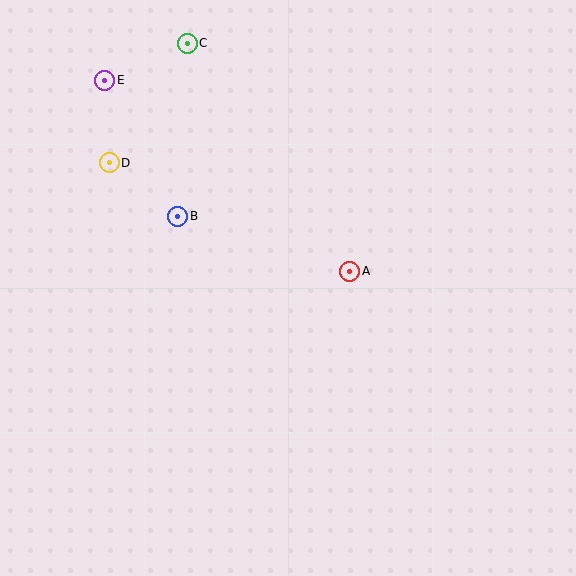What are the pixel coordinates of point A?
Point A is at (350, 271).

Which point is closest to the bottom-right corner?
Point A is closest to the bottom-right corner.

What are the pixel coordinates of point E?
Point E is at (105, 80).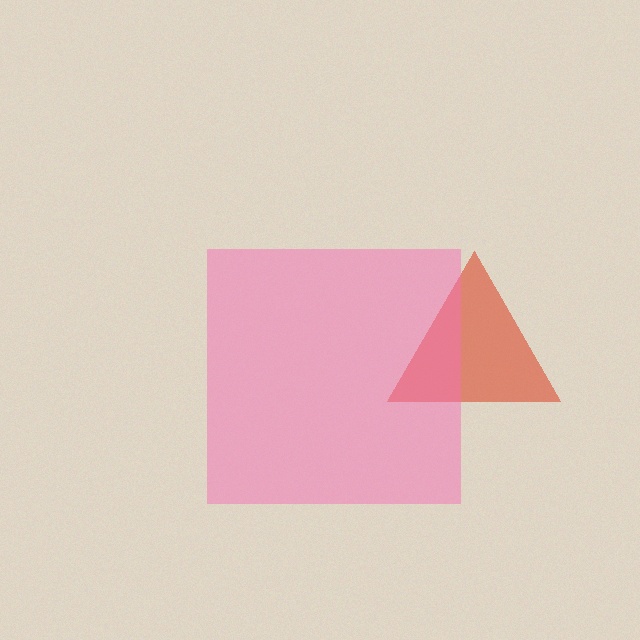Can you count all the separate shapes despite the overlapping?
Yes, there are 2 separate shapes.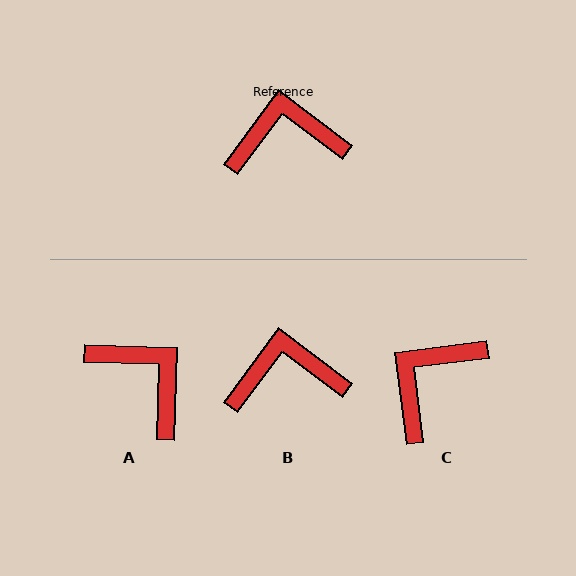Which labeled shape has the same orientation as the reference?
B.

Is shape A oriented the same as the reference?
No, it is off by about 55 degrees.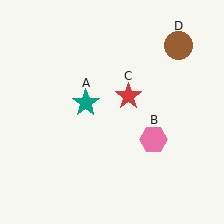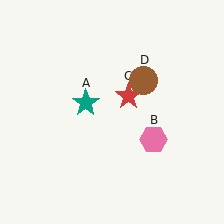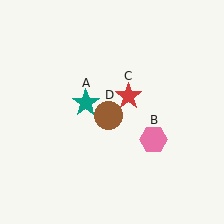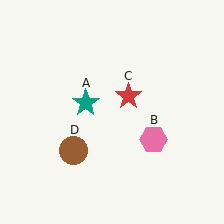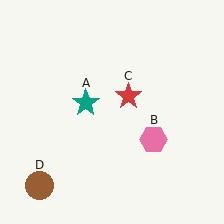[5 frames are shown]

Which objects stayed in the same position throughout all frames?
Teal star (object A) and pink hexagon (object B) and red star (object C) remained stationary.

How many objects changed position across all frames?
1 object changed position: brown circle (object D).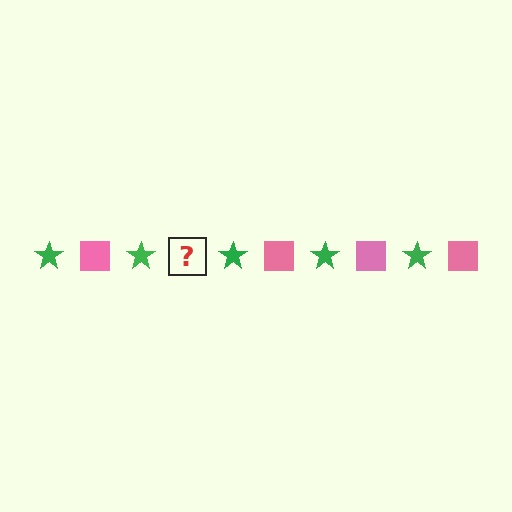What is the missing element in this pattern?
The missing element is a pink square.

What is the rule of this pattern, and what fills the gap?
The rule is that the pattern alternates between green star and pink square. The gap should be filled with a pink square.